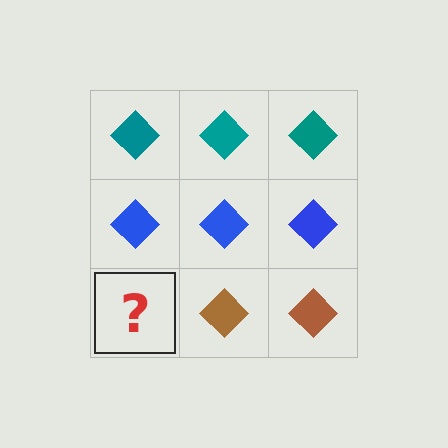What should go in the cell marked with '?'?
The missing cell should contain a brown diamond.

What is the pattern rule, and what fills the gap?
The rule is that each row has a consistent color. The gap should be filled with a brown diamond.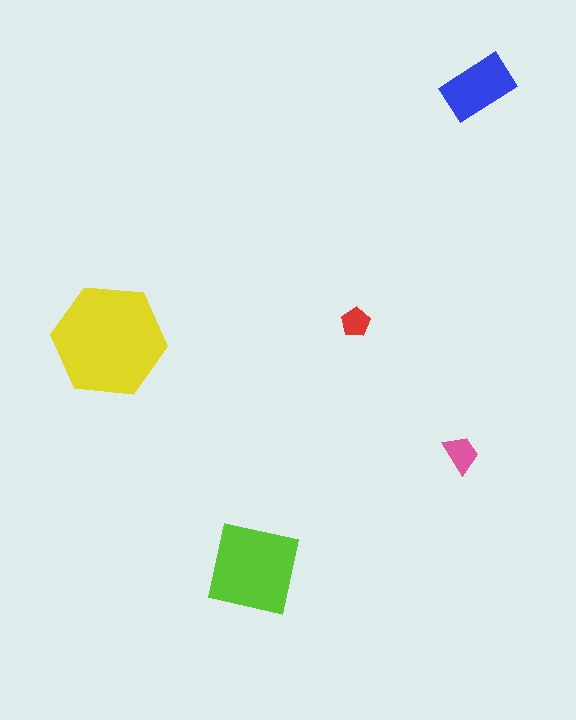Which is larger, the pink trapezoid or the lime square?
The lime square.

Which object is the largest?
The yellow hexagon.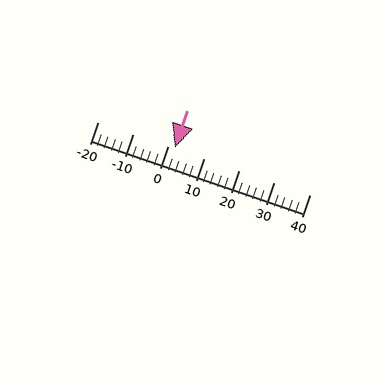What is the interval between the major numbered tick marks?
The major tick marks are spaced 10 units apart.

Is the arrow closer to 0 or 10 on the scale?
The arrow is closer to 0.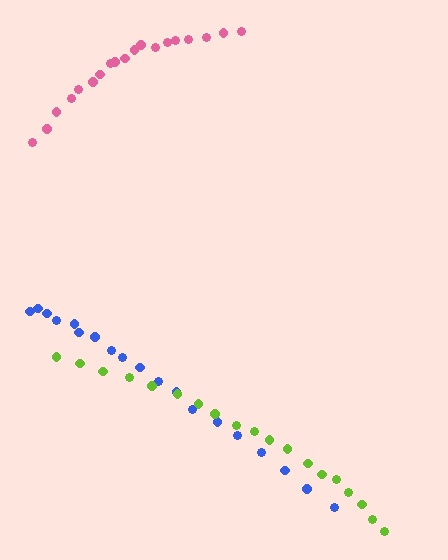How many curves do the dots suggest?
There are 3 distinct paths.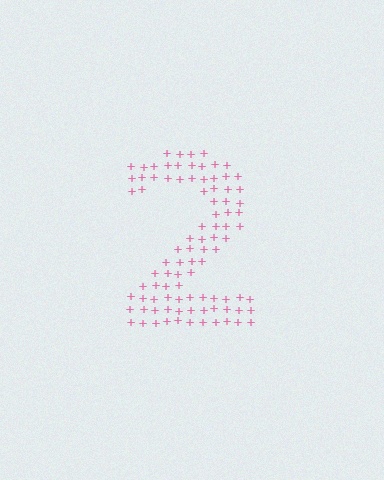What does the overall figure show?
The overall figure shows the digit 2.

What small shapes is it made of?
It is made of small plus signs.